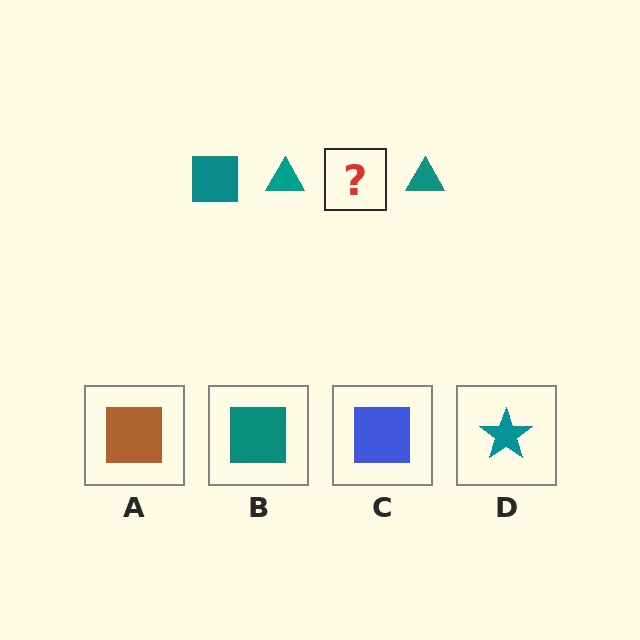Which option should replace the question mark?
Option B.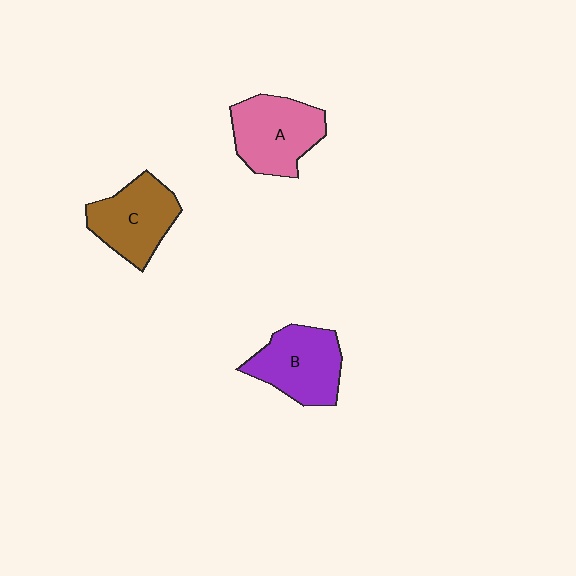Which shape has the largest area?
Shape A (pink).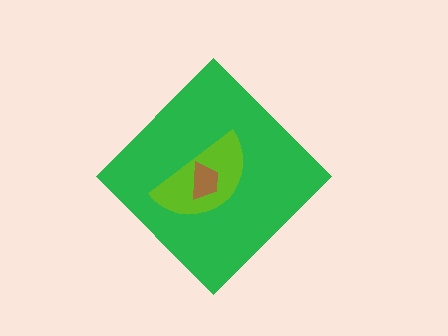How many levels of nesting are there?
3.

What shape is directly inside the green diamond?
The lime semicircle.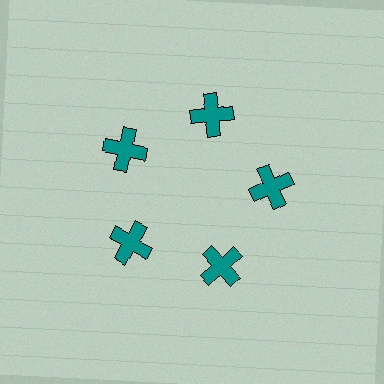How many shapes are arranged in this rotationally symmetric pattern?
There are 5 shapes, arranged in 5 groups of 1.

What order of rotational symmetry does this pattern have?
This pattern has 5-fold rotational symmetry.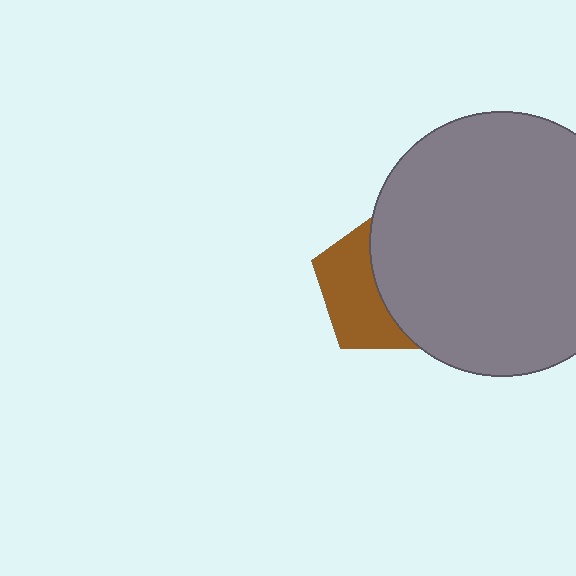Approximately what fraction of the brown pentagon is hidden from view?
Roughly 55% of the brown pentagon is hidden behind the gray circle.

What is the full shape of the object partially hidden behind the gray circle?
The partially hidden object is a brown pentagon.